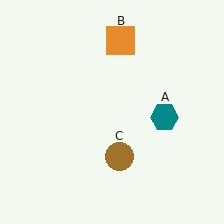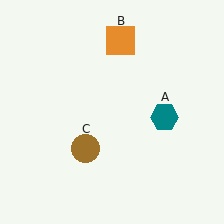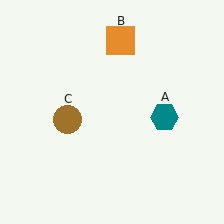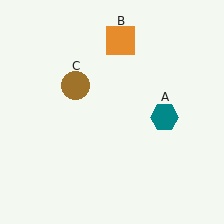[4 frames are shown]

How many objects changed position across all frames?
1 object changed position: brown circle (object C).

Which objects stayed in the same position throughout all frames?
Teal hexagon (object A) and orange square (object B) remained stationary.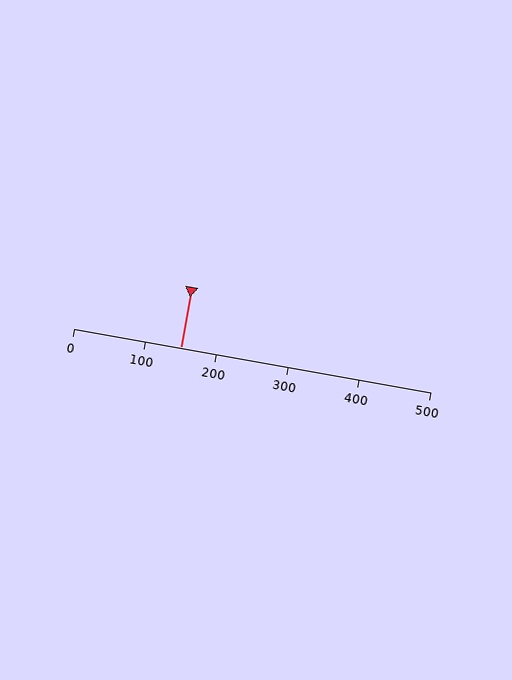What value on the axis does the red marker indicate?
The marker indicates approximately 150.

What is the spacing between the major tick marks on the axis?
The major ticks are spaced 100 apart.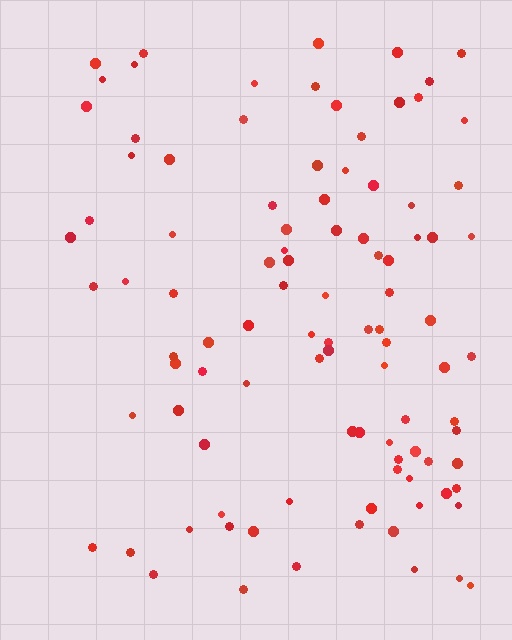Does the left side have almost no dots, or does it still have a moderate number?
Still a moderate number, just noticeably fewer than the right.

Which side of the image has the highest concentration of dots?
The right.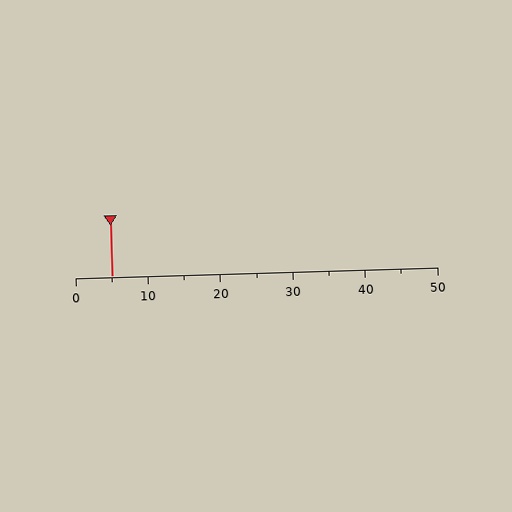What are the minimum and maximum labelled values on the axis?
The axis runs from 0 to 50.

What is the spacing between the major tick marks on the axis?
The major ticks are spaced 10 apart.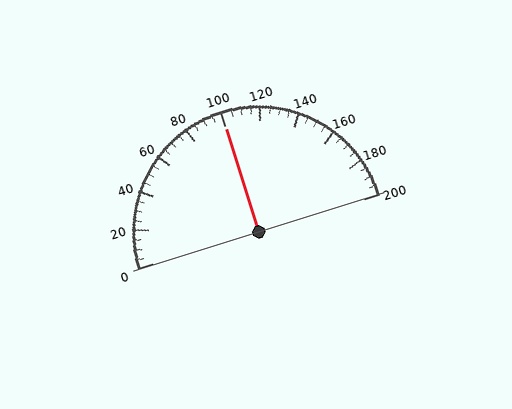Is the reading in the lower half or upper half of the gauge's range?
The reading is in the upper half of the range (0 to 200).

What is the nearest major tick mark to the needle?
The nearest major tick mark is 100.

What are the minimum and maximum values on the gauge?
The gauge ranges from 0 to 200.